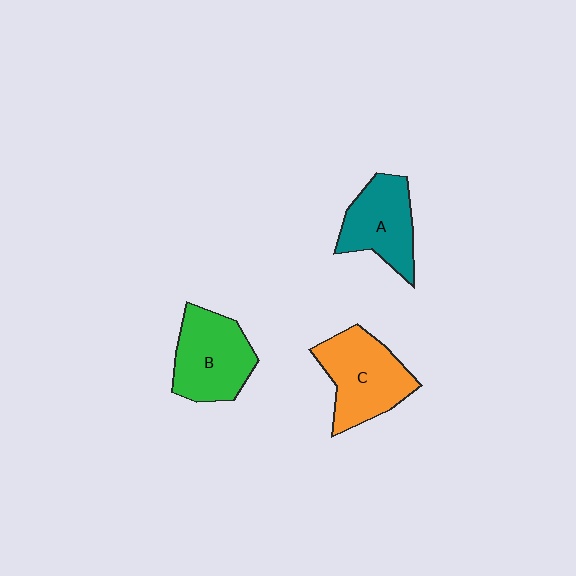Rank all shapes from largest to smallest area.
From largest to smallest: C (orange), B (green), A (teal).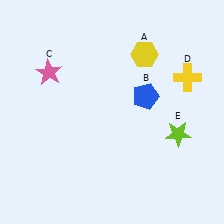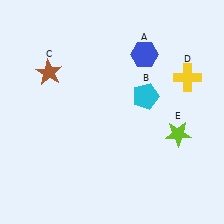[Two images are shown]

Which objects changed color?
A changed from yellow to blue. B changed from blue to cyan. C changed from pink to brown.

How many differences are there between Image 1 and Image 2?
There are 3 differences between the two images.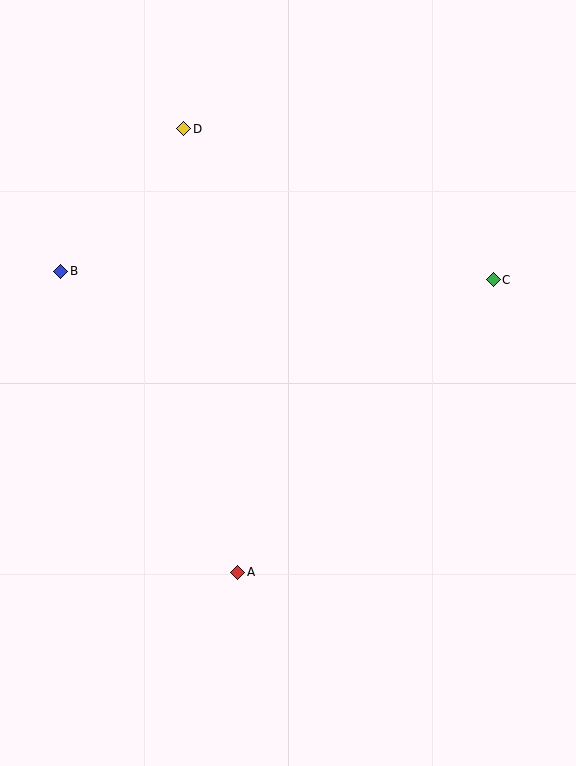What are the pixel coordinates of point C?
Point C is at (493, 280).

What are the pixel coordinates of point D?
Point D is at (184, 129).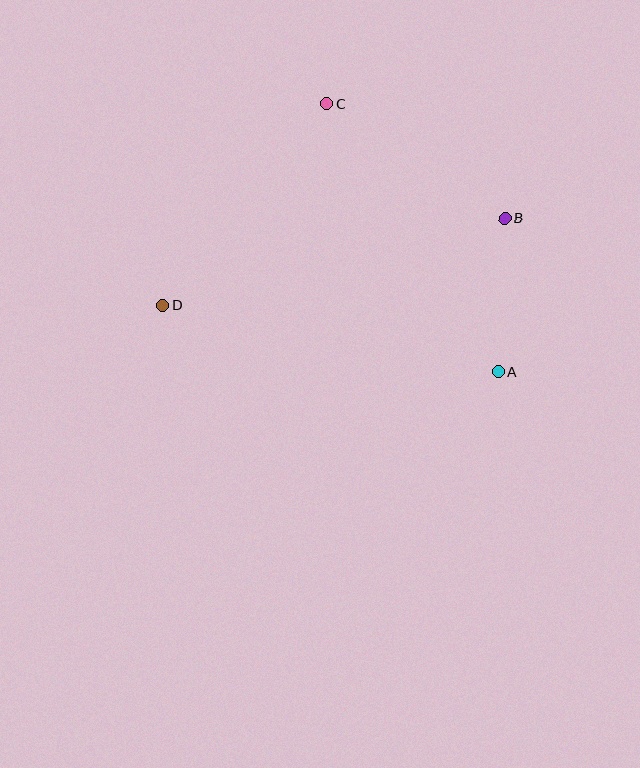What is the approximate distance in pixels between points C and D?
The distance between C and D is approximately 260 pixels.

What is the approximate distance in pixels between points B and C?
The distance between B and C is approximately 211 pixels.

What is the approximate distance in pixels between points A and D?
The distance between A and D is approximately 342 pixels.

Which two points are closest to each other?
Points A and B are closest to each other.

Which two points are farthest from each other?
Points B and D are farthest from each other.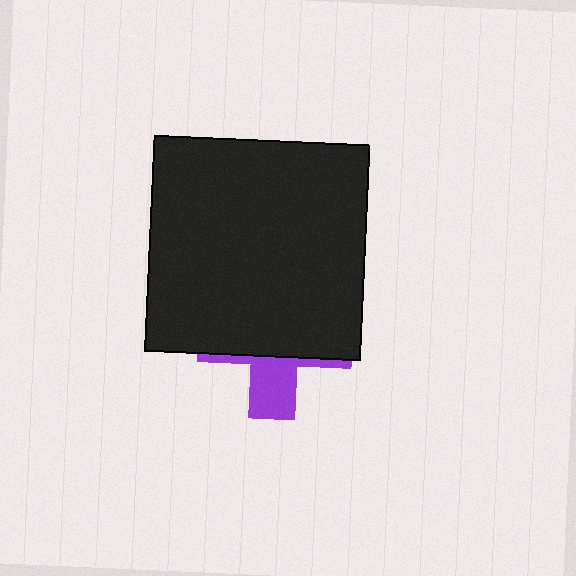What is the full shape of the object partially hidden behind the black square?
The partially hidden object is a purple cross.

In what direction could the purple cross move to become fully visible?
The purple cross could move down. That would shift it out from behind the black square entirely.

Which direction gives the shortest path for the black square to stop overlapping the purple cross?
Moving up gives the shortest separation.